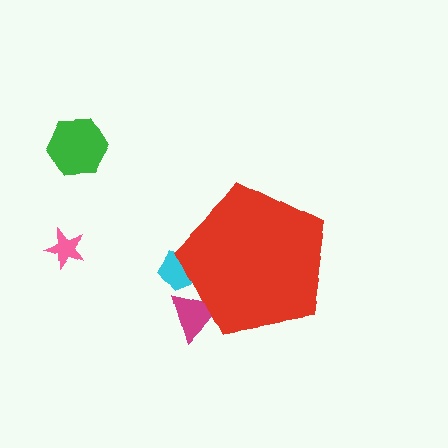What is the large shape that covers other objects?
A red pentagon.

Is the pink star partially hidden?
No, the pink star is fully visible.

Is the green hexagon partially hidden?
No, the green hexagon is fully visible.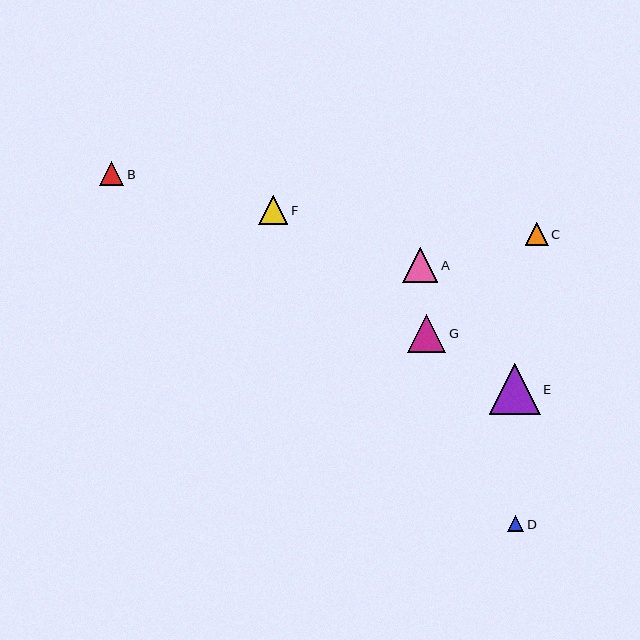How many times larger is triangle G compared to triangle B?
Triangle G is approximately 1.6 times the size of triangle B.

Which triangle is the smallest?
Triangle D is the smallest with a size of approximately 17 pixels.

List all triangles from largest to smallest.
From largest to smallest: E, G, A, F, B, C, D.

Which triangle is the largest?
Triangle E is the largest with a size of approximately 51 pixels.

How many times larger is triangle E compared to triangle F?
Triangle E is approximately 1.8 times the size of triangle F.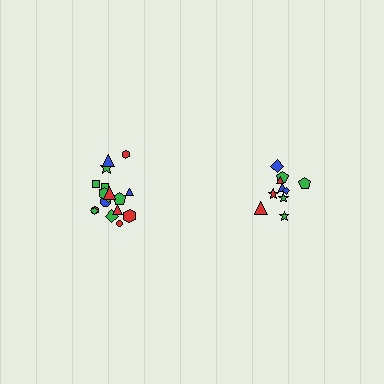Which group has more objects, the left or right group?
The left group.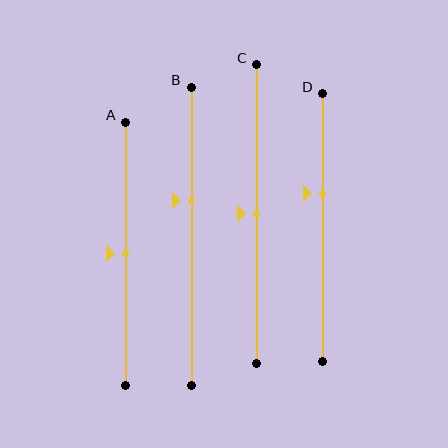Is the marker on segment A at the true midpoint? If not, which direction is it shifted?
Yes, the marker on segment A is at the true midpoint.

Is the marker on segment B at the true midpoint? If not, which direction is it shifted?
No, the marker on segment B is shifted upward by about 12% of the segment length.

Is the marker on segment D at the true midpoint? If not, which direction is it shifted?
No, the marker on segment D is shifted upward by about 13% of the segment length.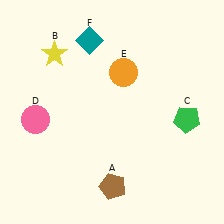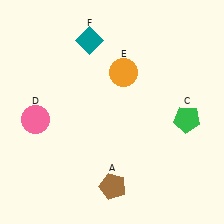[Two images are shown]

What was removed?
The yellow star (B) was removed in Image 2.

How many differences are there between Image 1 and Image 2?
There is 1 difference between the two images.